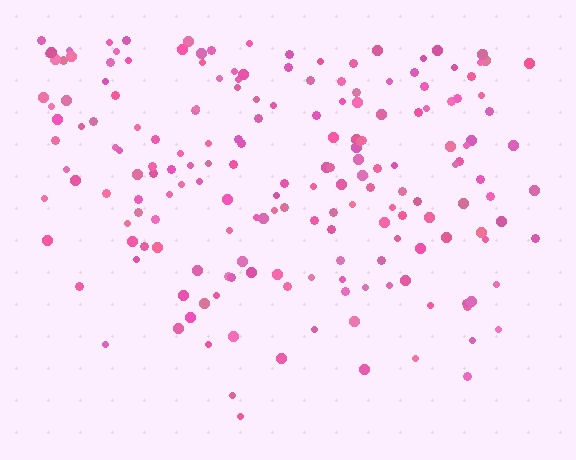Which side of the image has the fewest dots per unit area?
The bottom.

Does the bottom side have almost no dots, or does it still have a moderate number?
Still a moderate number, just noticeably fewer than the top.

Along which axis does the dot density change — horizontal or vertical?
Vertical.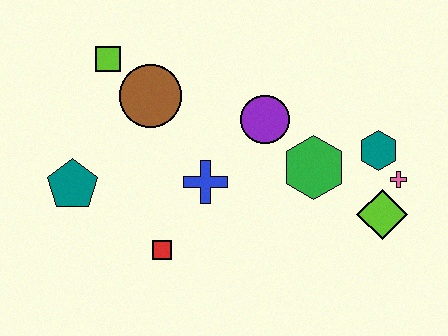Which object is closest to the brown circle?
The lime square is closest to the brown circle.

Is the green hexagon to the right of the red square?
Yes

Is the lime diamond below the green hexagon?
Yes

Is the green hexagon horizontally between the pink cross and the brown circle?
Yes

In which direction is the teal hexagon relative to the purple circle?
The teal hexagon is to the right of the purple circle.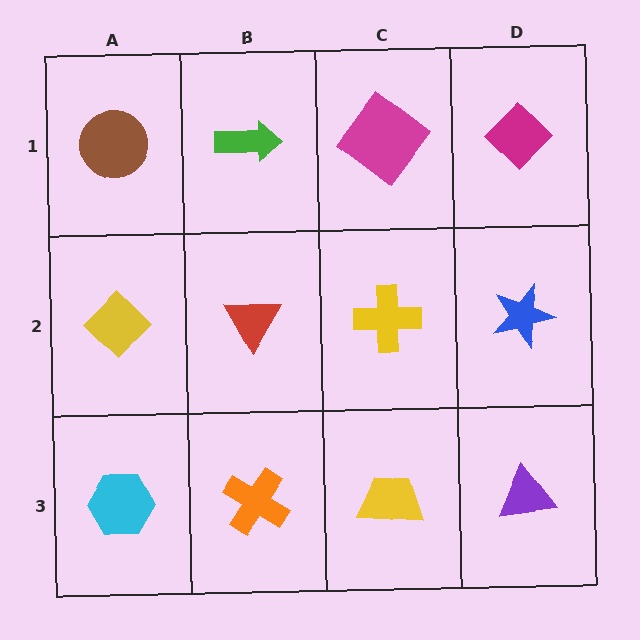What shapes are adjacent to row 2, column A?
A brown circle (row 1, column A), a cyan hexagon (row 3, column A), a red triangle (row 2, column B).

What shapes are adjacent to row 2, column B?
A green arrow (row 1, column B), an orange cross (row 3, column B), a yellow diamond (row 2, column A), a yellow cross (row 2, column C).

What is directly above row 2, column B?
A green arrow.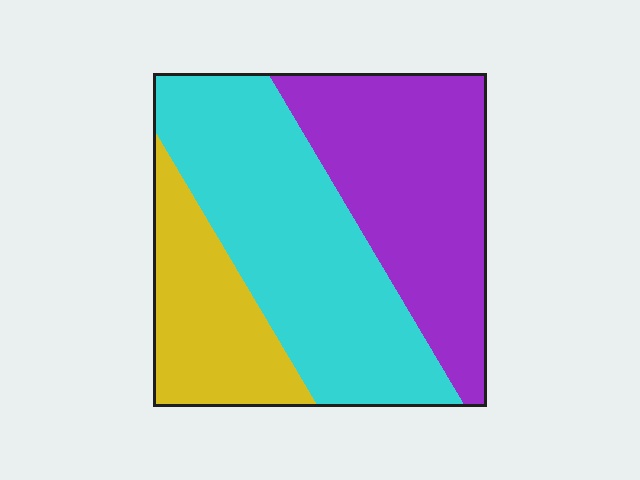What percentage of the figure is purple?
Purple covers 36% of the figure.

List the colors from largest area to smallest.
From largest to smallest: cyan, purple, yellow.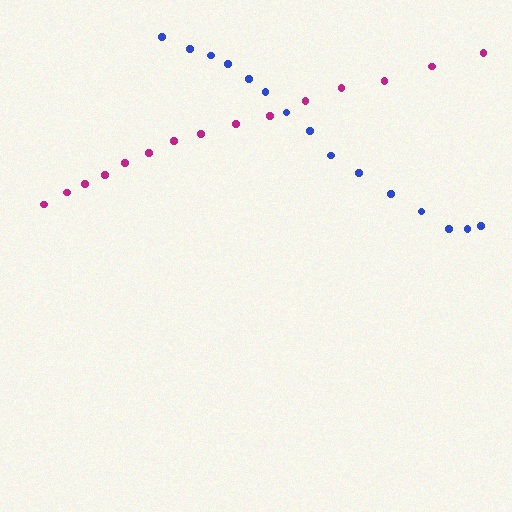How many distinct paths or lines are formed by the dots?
There are 2 distinct paths.